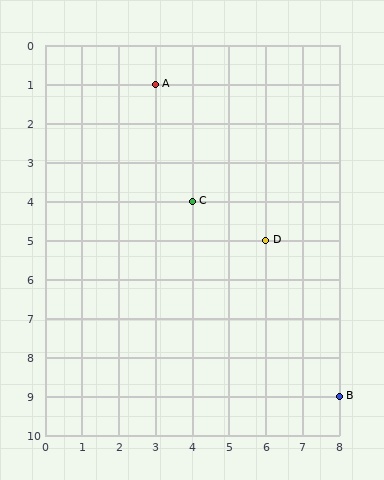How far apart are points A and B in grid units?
Points A and B are 5 columns and 8 rows apart (about 9.4 grid units diagonally).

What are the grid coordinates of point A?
Point A is at grid coordinates (3, 1).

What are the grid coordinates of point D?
Point D is at grid coordinates (6, 5).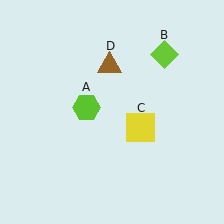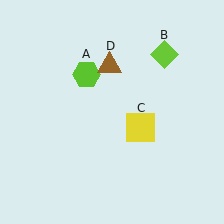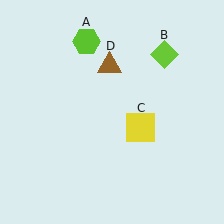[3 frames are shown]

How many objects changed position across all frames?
1 object changed position: lime hexagon (object A).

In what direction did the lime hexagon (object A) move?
The lime hexagon (object A) moved up.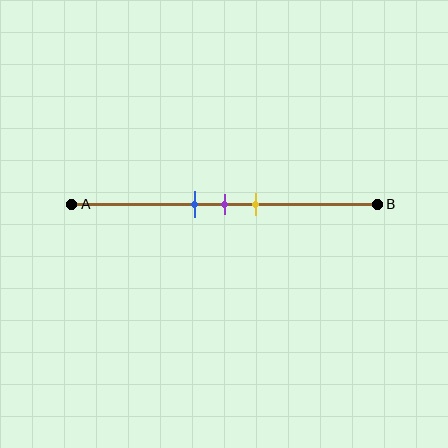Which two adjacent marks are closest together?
The blue and purple marks are the closest adjacent pair.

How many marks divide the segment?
There are 3 marks dividing the segment.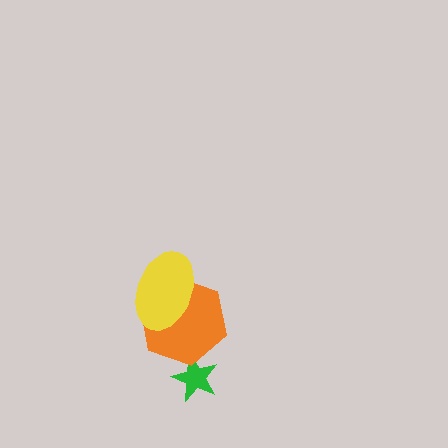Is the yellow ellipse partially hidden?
No, no other shape covers it.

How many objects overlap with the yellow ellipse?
1 object overlaps with the yellow ellipse.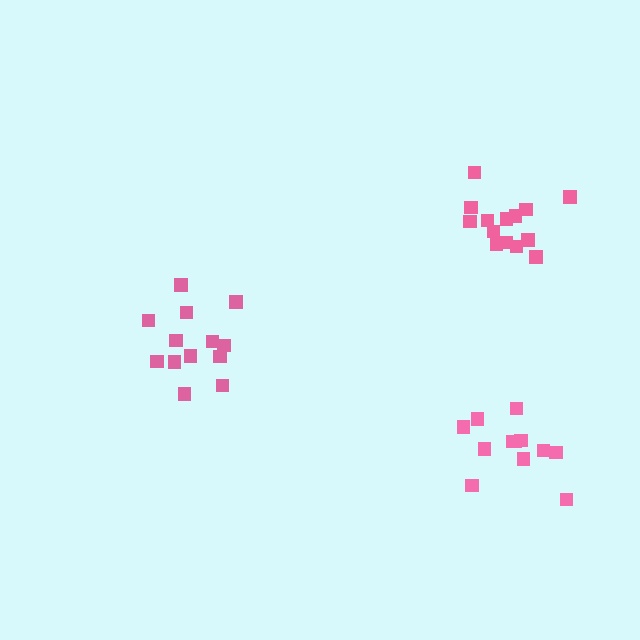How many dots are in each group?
Group 1: 12 dots, Group 2: 14 dots, Group 3: 13 dots (39 total).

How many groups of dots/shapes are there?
There are 3 groups.